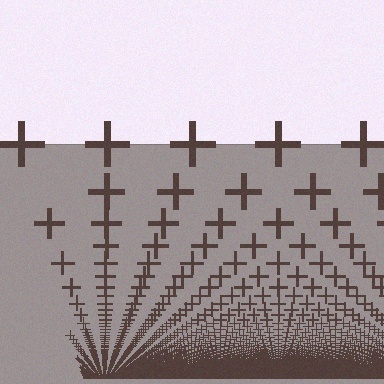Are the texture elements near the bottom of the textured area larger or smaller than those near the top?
Smaller. The gradient is inverted — elements near the bottom are smaller and denser.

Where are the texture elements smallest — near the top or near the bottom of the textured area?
Near the bottom.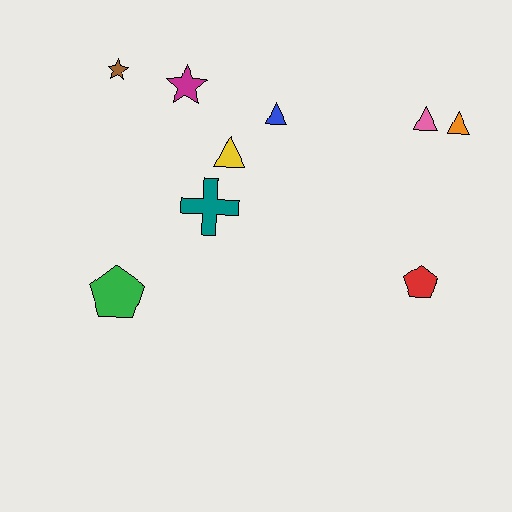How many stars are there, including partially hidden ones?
There are 2 stars.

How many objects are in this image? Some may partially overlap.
There are 9 objects.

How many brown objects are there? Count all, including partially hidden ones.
There is 1 brown object.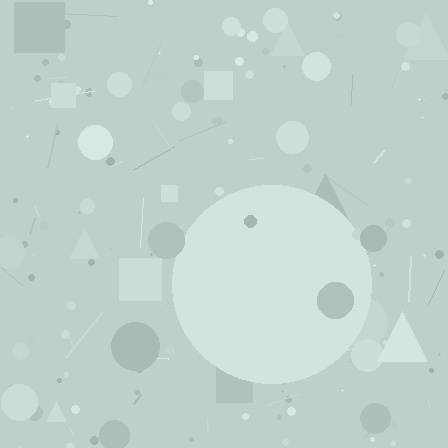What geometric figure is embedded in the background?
A circle is embedded in the background.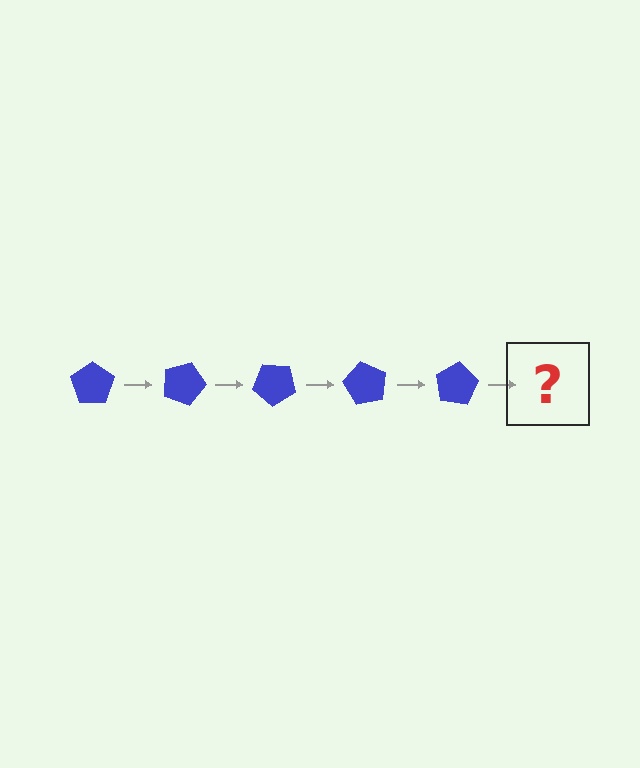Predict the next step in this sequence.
The next step is a blue pentagon rotated 100 degrees.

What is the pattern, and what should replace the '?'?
The pattern is that the pentagon rotates 20 degrees each step. The '?' should be a blue pentagon rotated 100 degrees.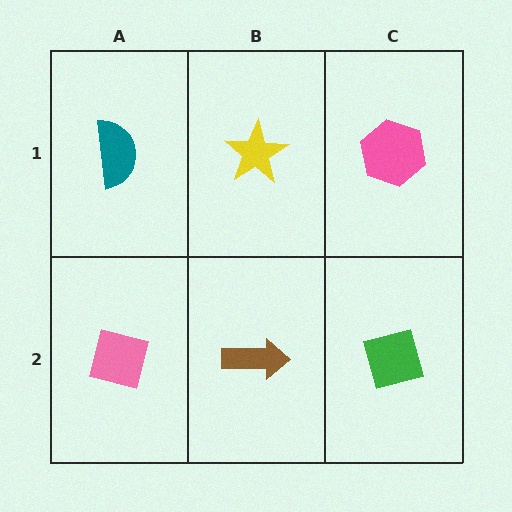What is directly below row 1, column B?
A brown arrow.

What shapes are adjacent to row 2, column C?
A pink hexagon (row 1, column C), a brown arrow (row 2, column B).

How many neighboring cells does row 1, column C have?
2.